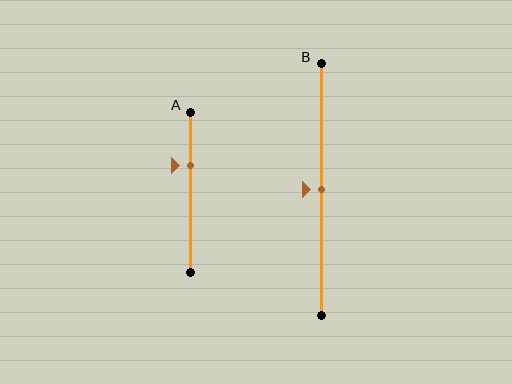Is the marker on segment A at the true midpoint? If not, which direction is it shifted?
No, the marker on segment A is shifted upward by about 17% of the segment length.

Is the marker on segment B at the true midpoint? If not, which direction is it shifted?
Yes, the marker on segment B is at the true midpoint.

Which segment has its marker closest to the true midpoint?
Segment B has its marker closest to the true midpoint.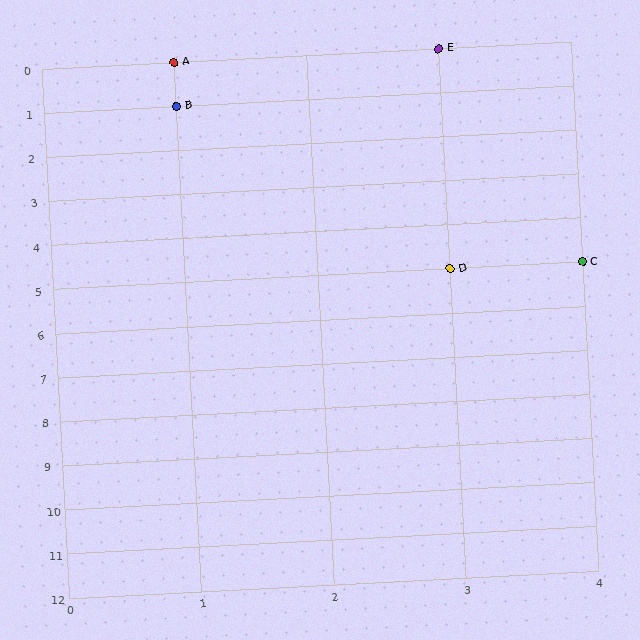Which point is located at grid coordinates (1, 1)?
Point B is at (1, 1).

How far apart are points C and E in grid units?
Points C and E are 1 column and 5 rows apart (about 5.1 grid units diagonally).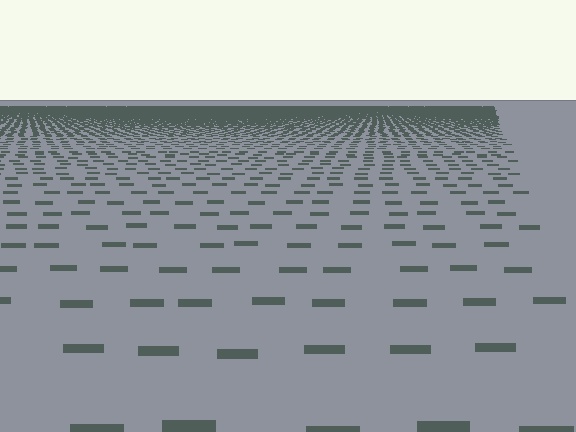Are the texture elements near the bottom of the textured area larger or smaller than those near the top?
Larger. Near the bottom, elements are closer to the viewer and appear at a bigger on-screen size.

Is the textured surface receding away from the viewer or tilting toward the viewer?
The surface is receding away from the viewer. Texture elements get smaller and denser toward the top.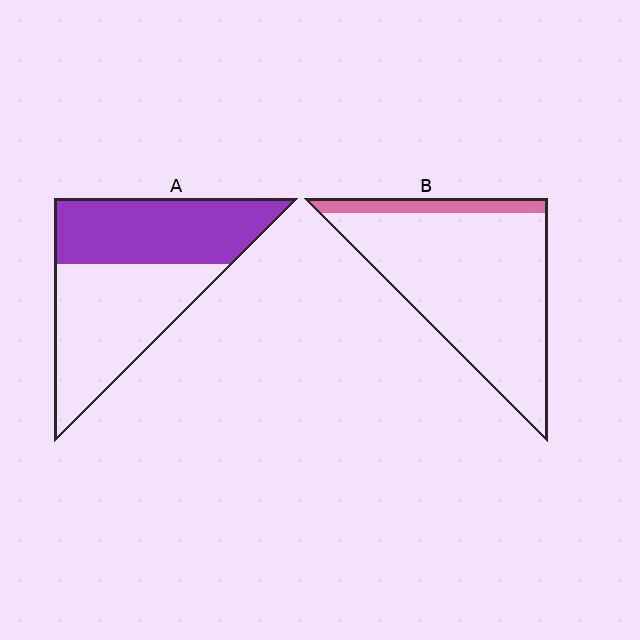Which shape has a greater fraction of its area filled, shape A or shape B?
Shape A.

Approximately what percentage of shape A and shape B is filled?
A is approximately 45% and B is approximately 10%.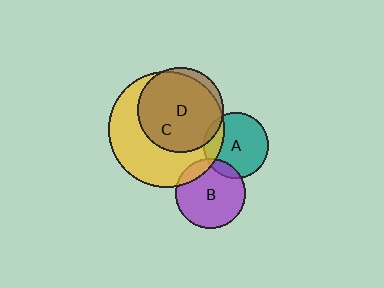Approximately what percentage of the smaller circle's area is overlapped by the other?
Approximately 10%.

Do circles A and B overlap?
Yes.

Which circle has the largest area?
Circle C (yellow).